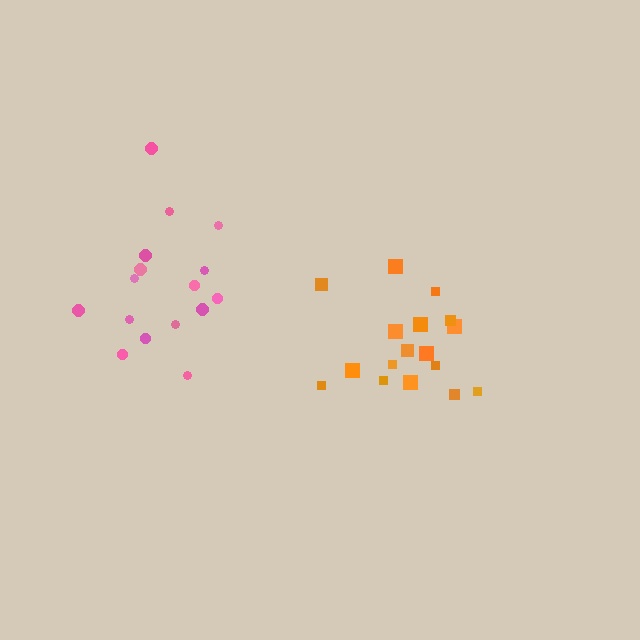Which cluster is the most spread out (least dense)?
Pink.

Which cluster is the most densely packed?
Orange.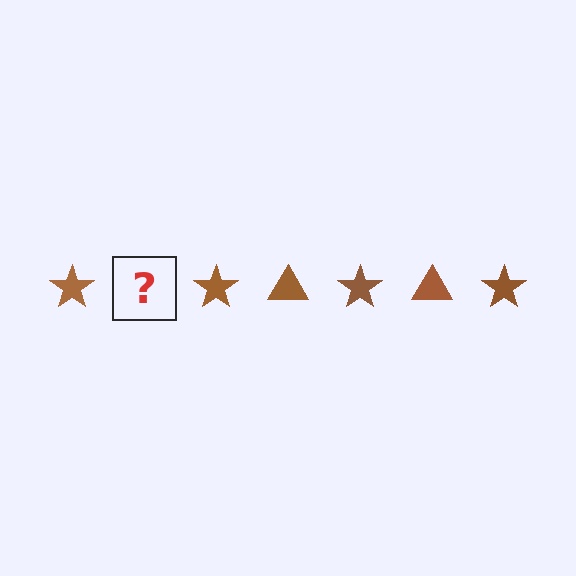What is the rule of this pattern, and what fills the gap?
The rule is that the pattern cycles through star, triangle shapes in brown. The gap should be filled with a brown triangle.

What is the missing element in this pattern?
The missing element is a brown triangle.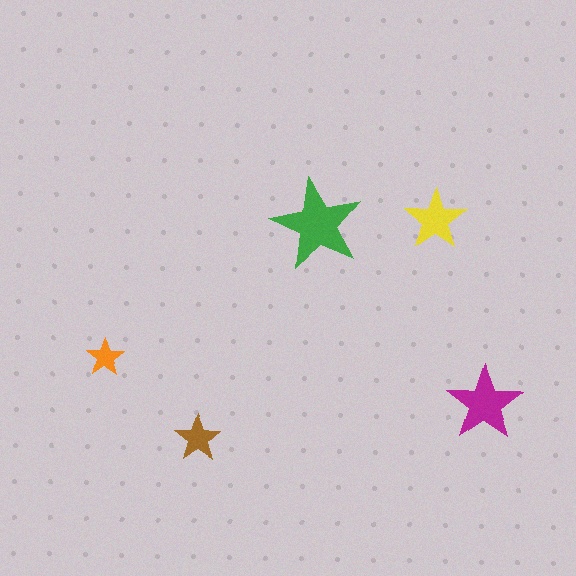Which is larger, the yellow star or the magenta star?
The magenta one.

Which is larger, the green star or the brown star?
The green one.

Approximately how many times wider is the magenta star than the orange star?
About 2 times wider.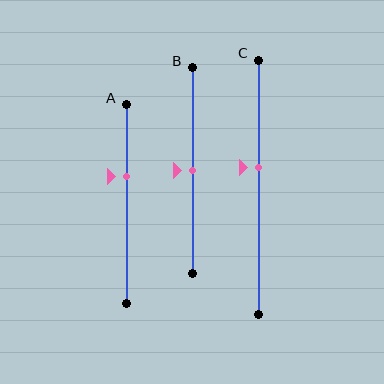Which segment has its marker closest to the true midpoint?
Segment B has its marker closest to the true midpoint.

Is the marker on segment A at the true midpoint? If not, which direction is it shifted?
No, the marker on segment A is shifted upward by about 14% of the segment length.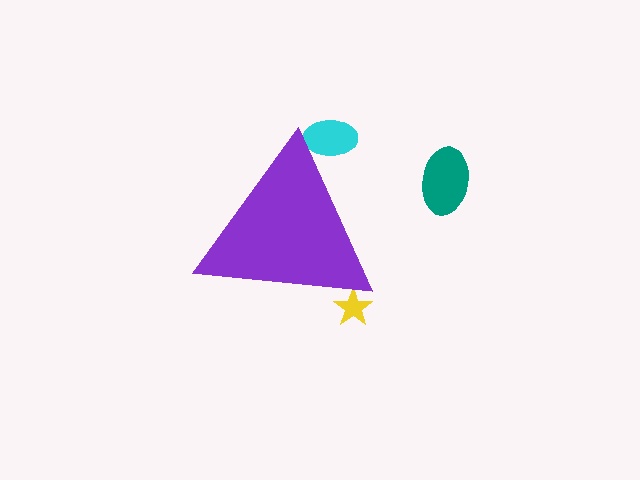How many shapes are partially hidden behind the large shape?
2 shapes are partially hidden.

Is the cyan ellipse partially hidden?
Yes, the cyan ellipse is partially hidden behind the purple triangle.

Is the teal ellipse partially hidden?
No, the teal ellipse is fully visible.